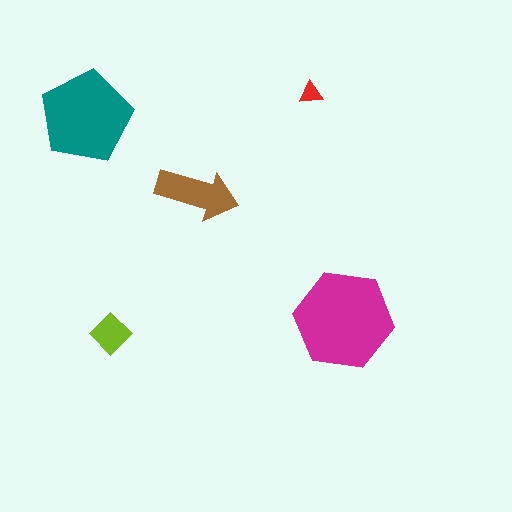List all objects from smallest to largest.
The red triangle, the lime diamond, the brown arrow, the teal pentagon, the magenta hexagon.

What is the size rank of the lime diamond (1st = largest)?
4th.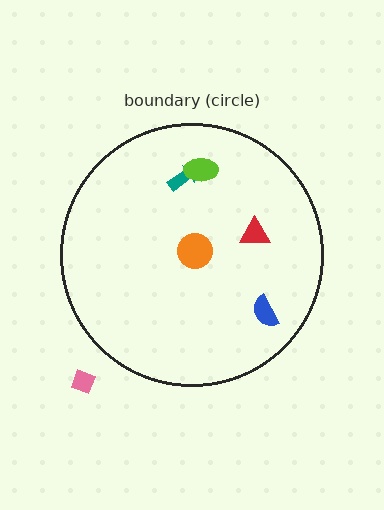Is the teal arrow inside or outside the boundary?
Inside.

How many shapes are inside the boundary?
5 inside, 1 outside.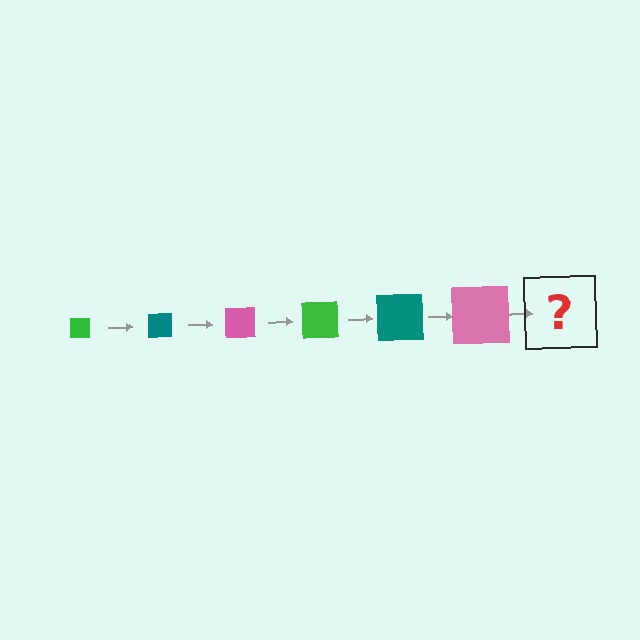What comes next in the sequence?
The next element should be a green square, larger than the previous one.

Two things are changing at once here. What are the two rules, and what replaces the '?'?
The two rules are that the square grows larger each step and the color cycles through green, teal, and pink. The '?' should be a green square, larger than the previous one.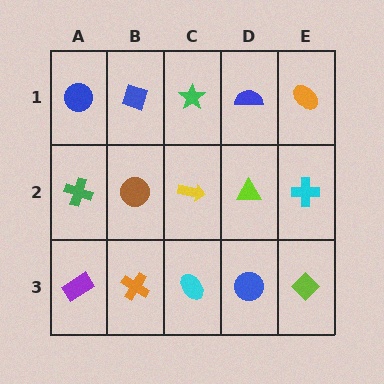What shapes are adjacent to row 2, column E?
An orange ellipse (row 1, column E), a lime diamond (row 3, column E), a lime triangle (row 2, column D).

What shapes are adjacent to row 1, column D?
A lime triangle (row 2, column D), a green star (row 1, column C), an orange ellipse (row 1, column E).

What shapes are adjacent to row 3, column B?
A brown circle (row 2, column B), a purple rectangle (row 3, column A), a cyan ellipse (row 3, column C).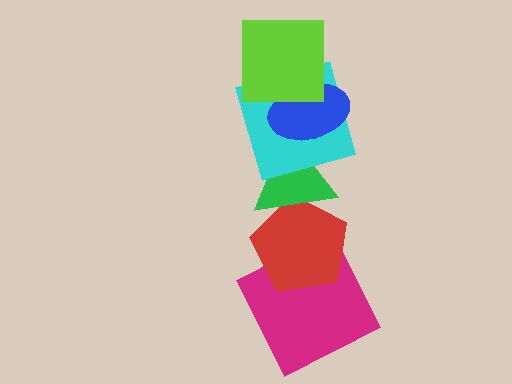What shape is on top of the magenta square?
The red pentagon is on top of the magenta square.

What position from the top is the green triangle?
The green triangle is 4th from the top.